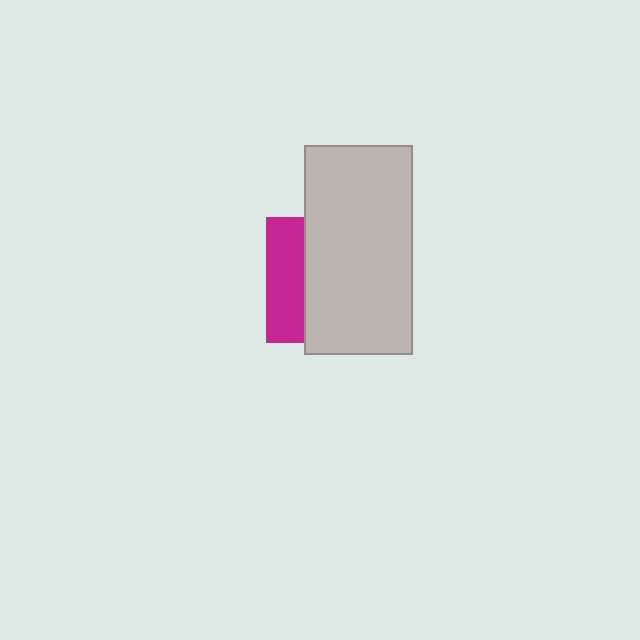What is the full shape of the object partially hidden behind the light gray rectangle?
The partially hidden object is a magenta square.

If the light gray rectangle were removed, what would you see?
You would see the complete magenta square.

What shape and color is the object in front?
The object in front is a light gray rectangle.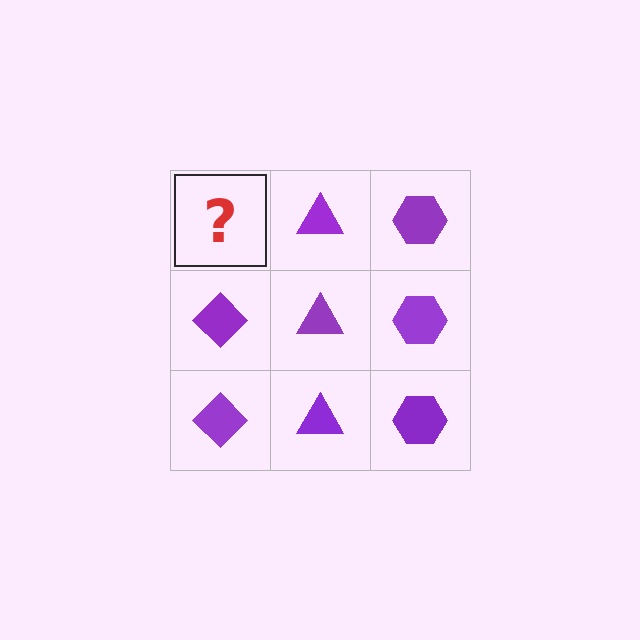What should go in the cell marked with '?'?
The missing cell should contain a purple diamond.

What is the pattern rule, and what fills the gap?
The rule is that each column has a consistent shape. The gap should be filled with a purple diamond.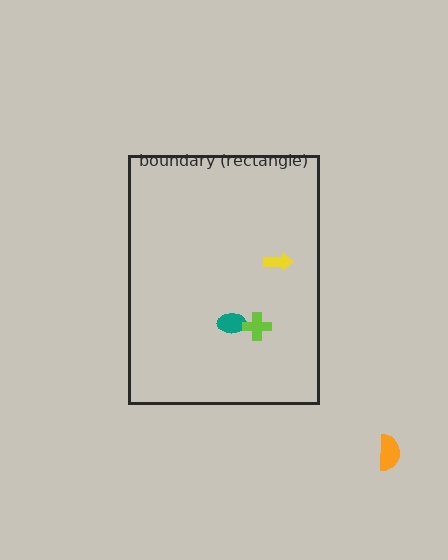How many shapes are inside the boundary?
3 inside, 1 outside.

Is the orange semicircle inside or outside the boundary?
Outside.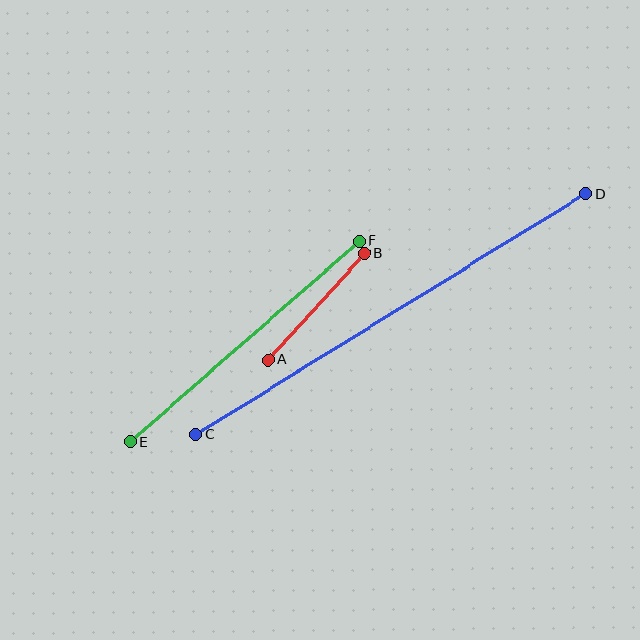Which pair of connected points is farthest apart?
Points C and D are farthest apart.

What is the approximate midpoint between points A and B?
The midpoint is at approximately (317, 307) pixels.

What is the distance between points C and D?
The distance is approximately 457 pixels.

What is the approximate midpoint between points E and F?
The midpoint is at approximately (245, 341) pixels.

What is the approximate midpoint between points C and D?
The midpoint is at approximately (391, 314) pixels.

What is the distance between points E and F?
The distance is approximately 304 pixels.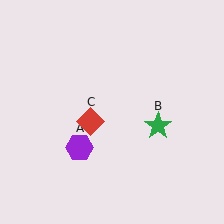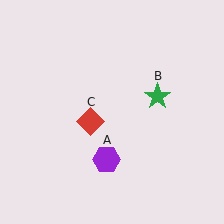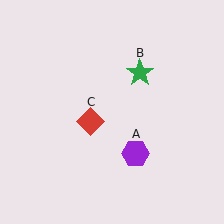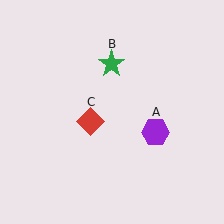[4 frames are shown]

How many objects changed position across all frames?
2 objects changed position: purple hexagon (object A), green star (object B).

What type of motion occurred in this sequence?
The purple hexagon (object A), green star (object B) rotated counterclockwise around the center of the scene.